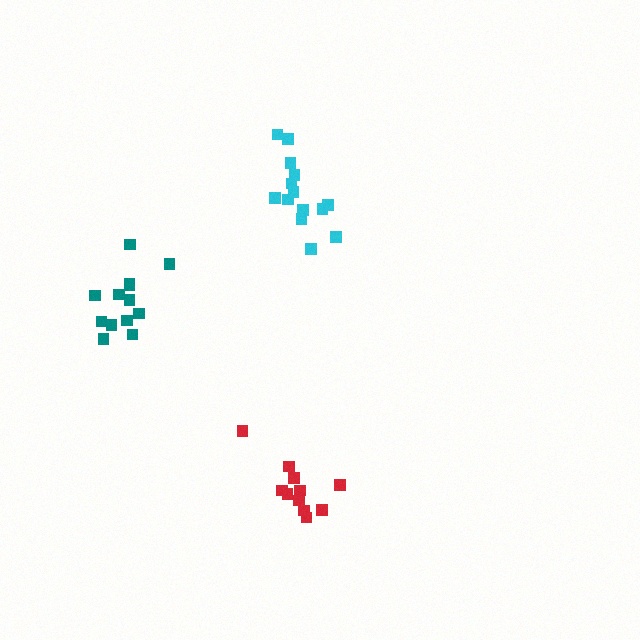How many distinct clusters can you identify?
There are 3 distinct clusters.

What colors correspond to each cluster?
The clusters are colored: red, cyan, teal.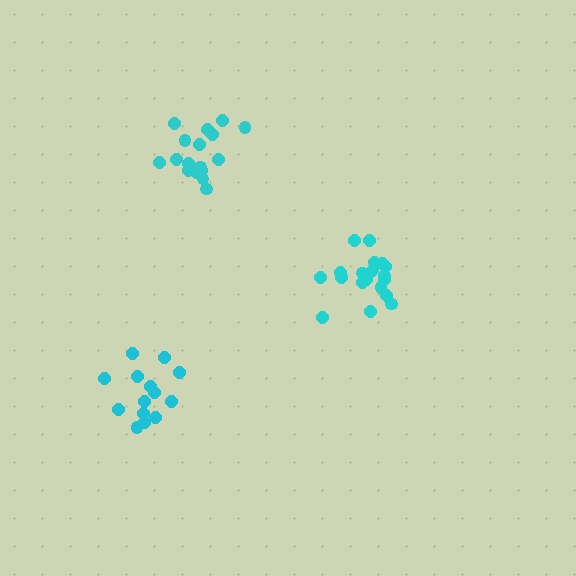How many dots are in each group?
Group 1: 17 dots, Group 2: 14 dots, Group 3: 20 dots (51 total).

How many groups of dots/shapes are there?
There are 3 groups.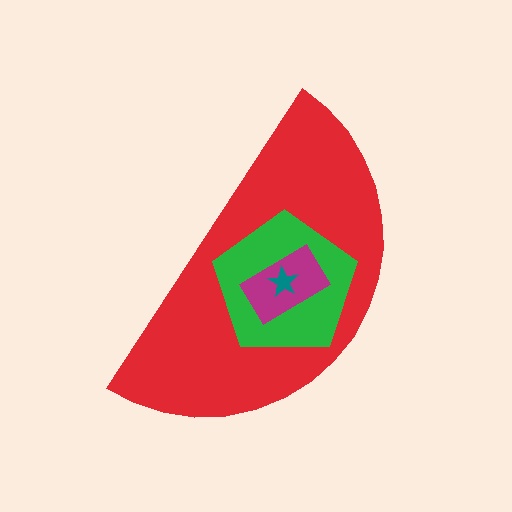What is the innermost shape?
The teal star.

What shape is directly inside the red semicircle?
The green pentagon.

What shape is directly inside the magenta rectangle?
The teal star.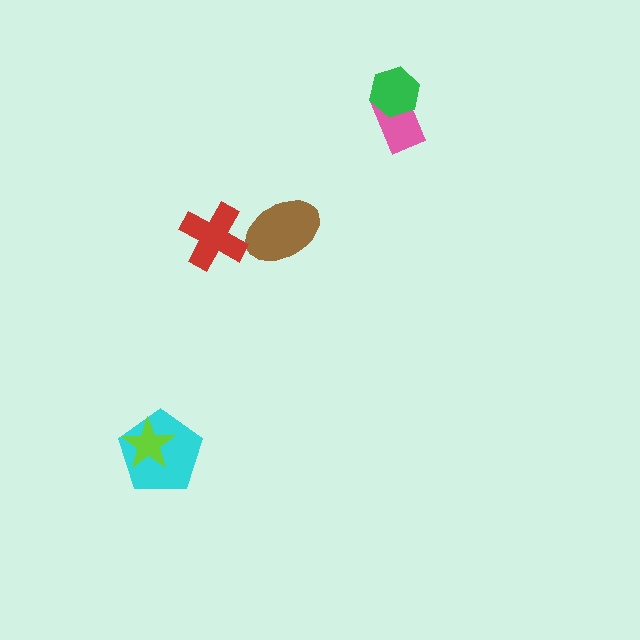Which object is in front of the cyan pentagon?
The lime star is in front of the cyan pentagon.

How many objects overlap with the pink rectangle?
1 object overlaps with the pink rectangle.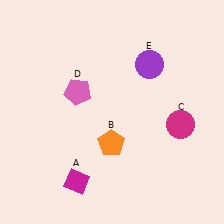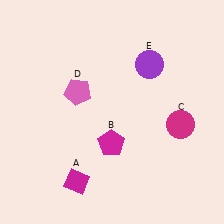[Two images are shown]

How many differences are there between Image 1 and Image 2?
There is 1 difference between the two images.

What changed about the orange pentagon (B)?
In Image 1, B is orange. In Image 2, it changed to magenta.